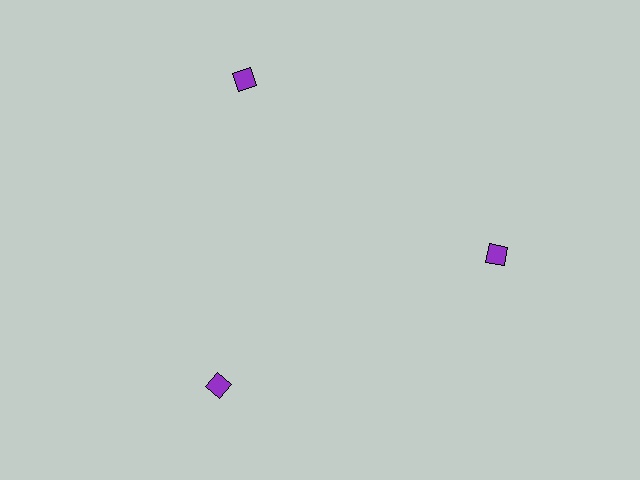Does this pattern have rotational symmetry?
Yes, this pattern has 3-fold rotational symmetry. It looks the same after rotating 120 degrees around the center.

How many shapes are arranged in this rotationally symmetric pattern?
There are 3 shapes, arranged in 3 groups of 1.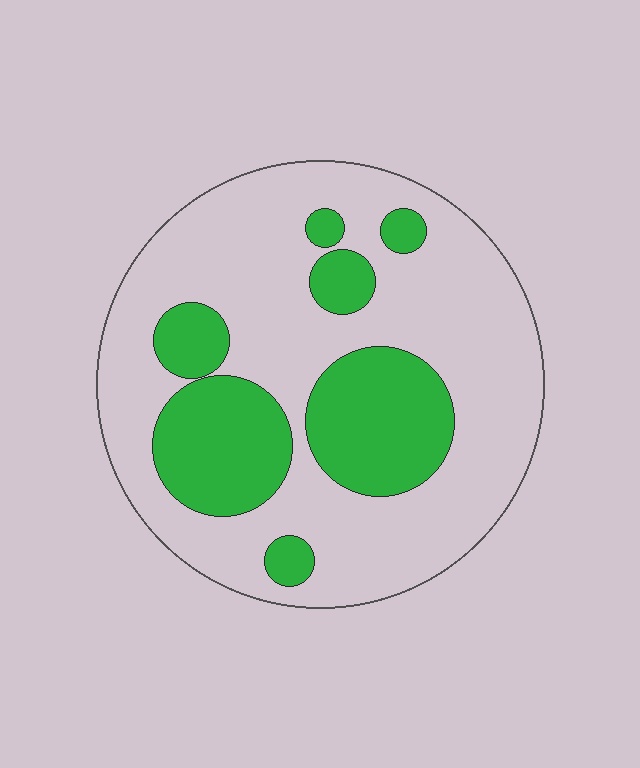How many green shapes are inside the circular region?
7.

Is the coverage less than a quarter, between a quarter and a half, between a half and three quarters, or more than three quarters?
Between a quarter and a half.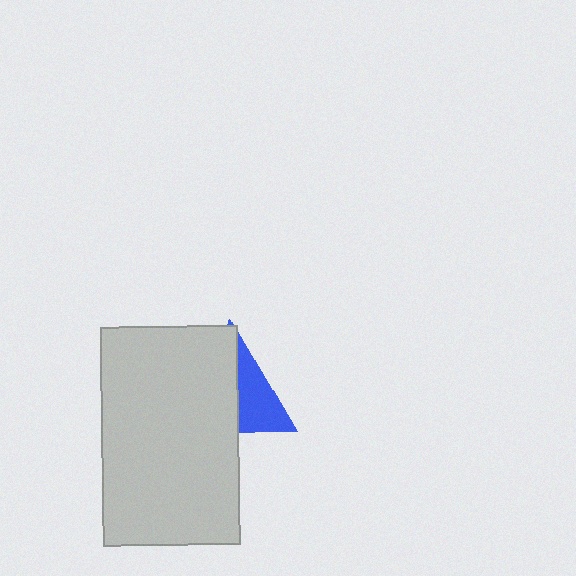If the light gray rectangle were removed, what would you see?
You would see the complete blue triangle.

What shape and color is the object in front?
The object in front is a light gray rectangle.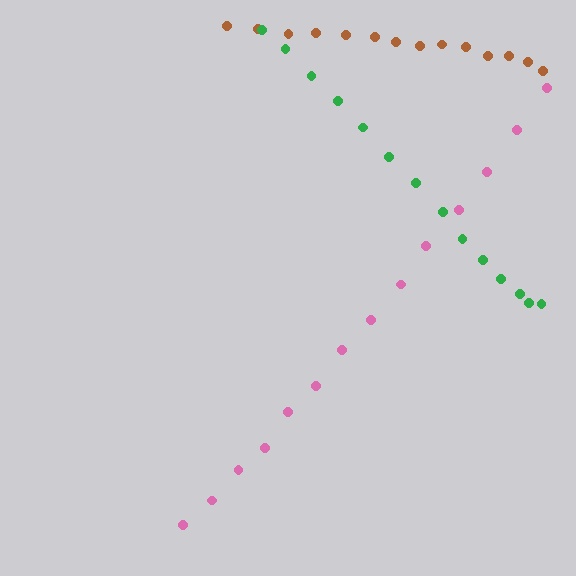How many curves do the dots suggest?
There are 3 distinct paths.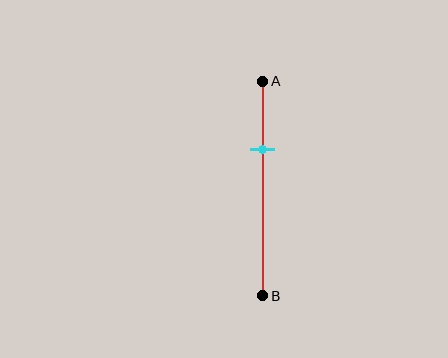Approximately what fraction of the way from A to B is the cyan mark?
The cyan mark is approximately 30% of the way from A to B.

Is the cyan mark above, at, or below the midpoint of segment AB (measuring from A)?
The cyan mark is above the midpoint of segment AB.